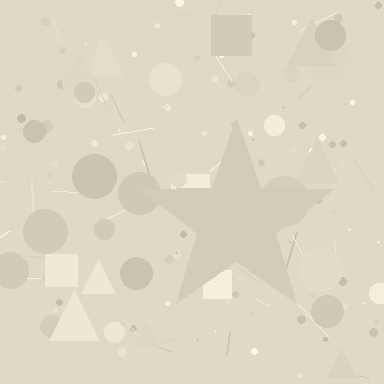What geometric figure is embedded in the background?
A star is embedded in the background.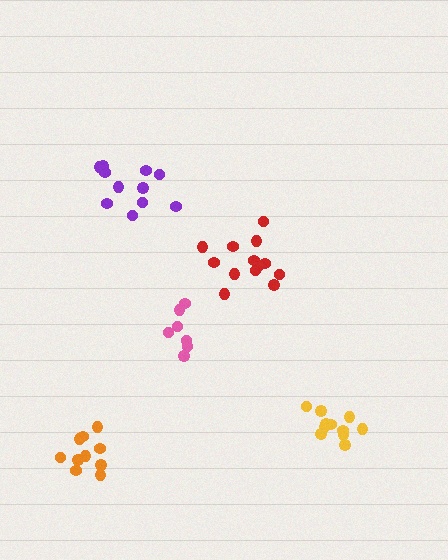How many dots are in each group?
Group 1: 13 dots, Group 2: 10 dots, Group 3: 7 dots, Group 4: 11 dots, Group 5: 11 dots (52 total).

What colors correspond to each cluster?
The clusters are colored: red, orange, pink, yellow, purple.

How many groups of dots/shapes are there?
There are 5 groups.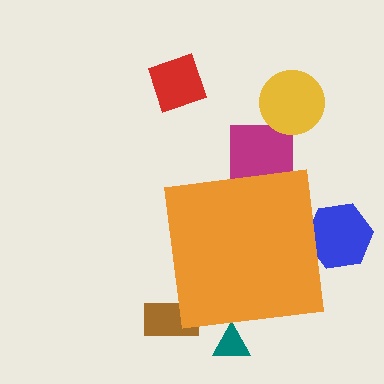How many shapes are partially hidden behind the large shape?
4 shapes are partially hidden.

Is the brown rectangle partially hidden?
Yes, the brown rectangle is partially hidden behind the orange square.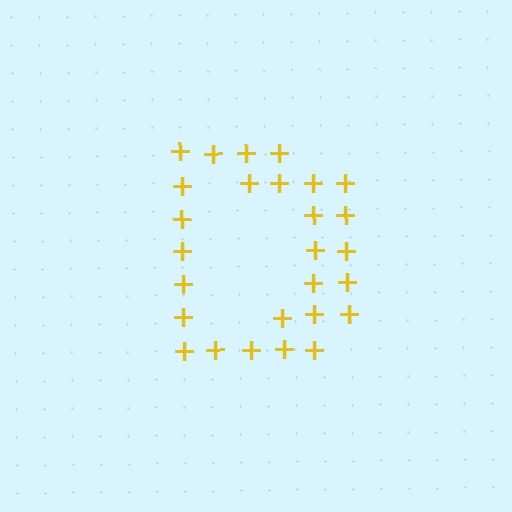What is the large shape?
The large shape is the letter D.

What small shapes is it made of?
It is made of small plus signs.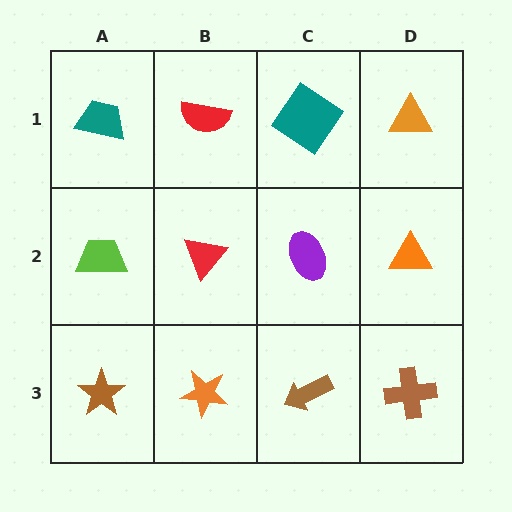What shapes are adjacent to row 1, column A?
A lime trapezoid (row 2, column A), a red semicircle (row 1, column B).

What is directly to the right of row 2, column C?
An orange triangle.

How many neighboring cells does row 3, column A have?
2.